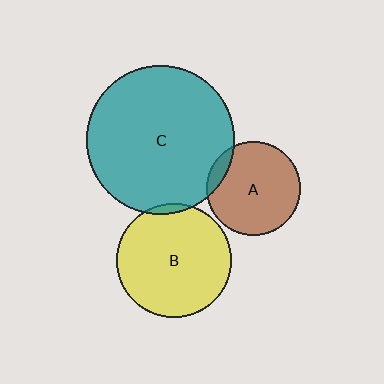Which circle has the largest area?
Circle C (teal).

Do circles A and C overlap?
Yes.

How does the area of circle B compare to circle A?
Approximately 1.5 times.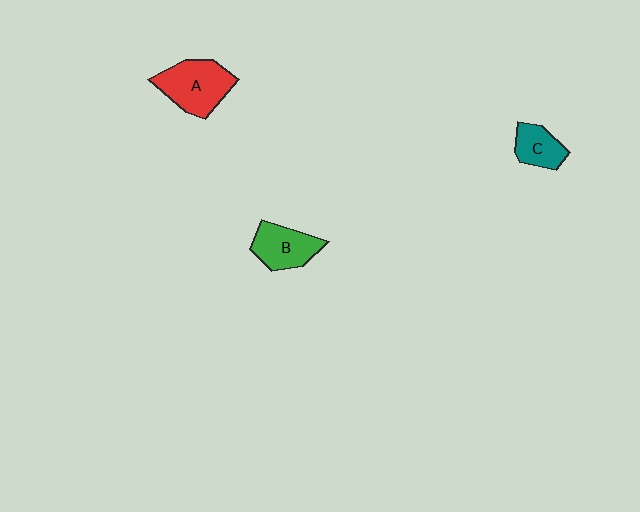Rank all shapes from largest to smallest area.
From largest to smallest: A (red), B (green), C (teal).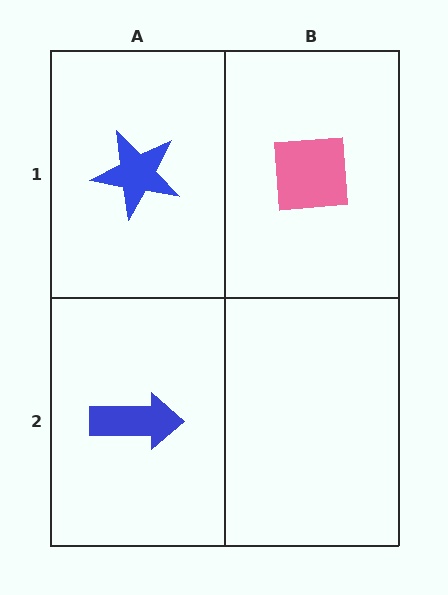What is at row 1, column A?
A blue star.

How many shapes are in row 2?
1 shape.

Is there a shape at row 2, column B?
No, that cell is empty.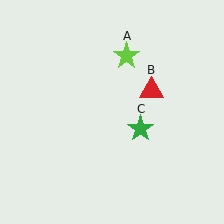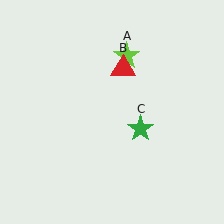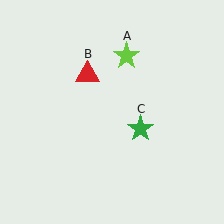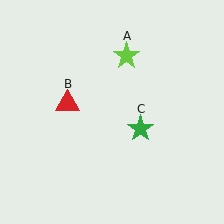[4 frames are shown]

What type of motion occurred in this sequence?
The red triangle (object B) rotated counterclockwise around the center of the scene.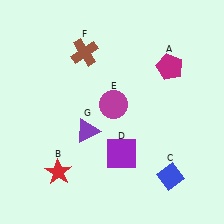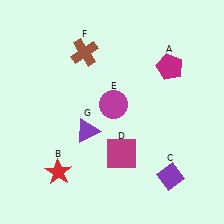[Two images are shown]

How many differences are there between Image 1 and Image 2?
There are 2 differences between the two images.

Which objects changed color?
C changed from blue to purple. D changed from purple to magenta.